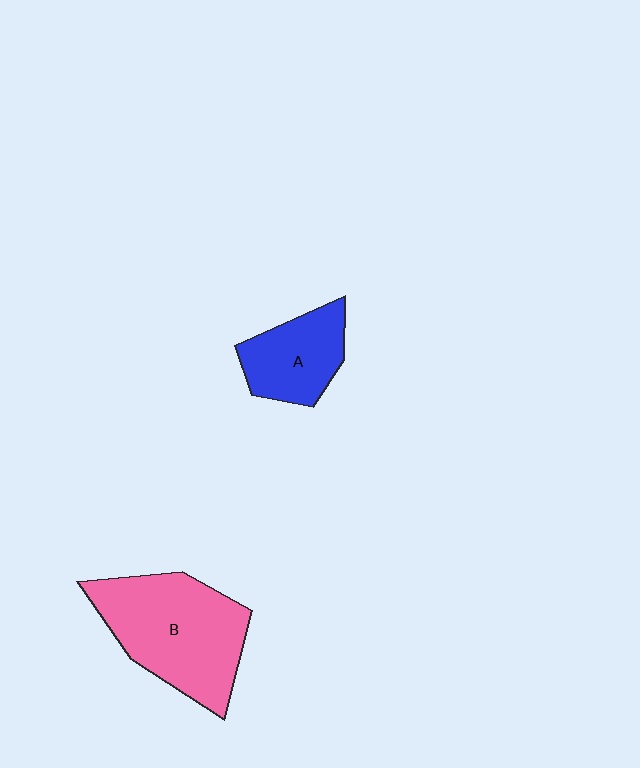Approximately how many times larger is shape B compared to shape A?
Approximately 1.8 times.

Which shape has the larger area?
Shape B (pink).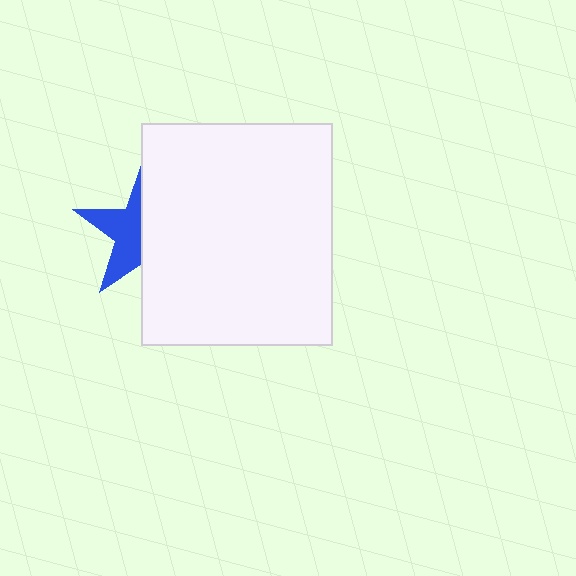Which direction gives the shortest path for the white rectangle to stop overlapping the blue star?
Moving right gives the shortest separation.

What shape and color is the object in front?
The object in front is a white rectangle.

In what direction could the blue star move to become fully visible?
The blue star could move left. That would shift it out from behind the white rectangle entirely.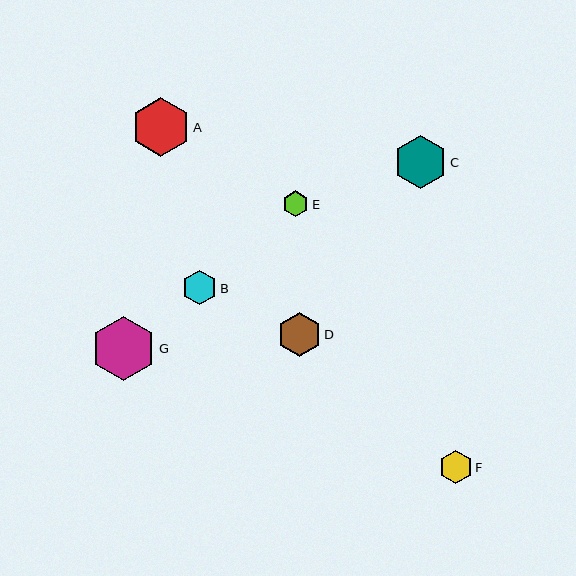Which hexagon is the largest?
Hexagon G is the largest with a size of approximately 65 pixels.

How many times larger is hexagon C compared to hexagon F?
Hexagon C is approximately 1.6 times the size of hexagon F.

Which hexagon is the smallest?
Hexagon E is the smallest with a size of approximately 26 pixels.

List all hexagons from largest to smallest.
From largest to smallest: G, A, C, D, B, F, E.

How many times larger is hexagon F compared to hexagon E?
Hexagon F is approximately 1.3 times the size of hexagon E.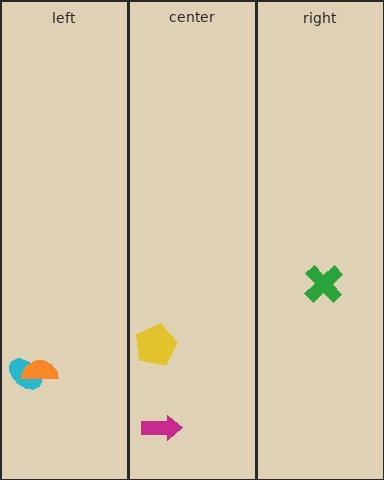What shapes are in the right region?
The green cross.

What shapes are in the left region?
The cyan ellipse, the orange semicircle.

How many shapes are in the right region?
1.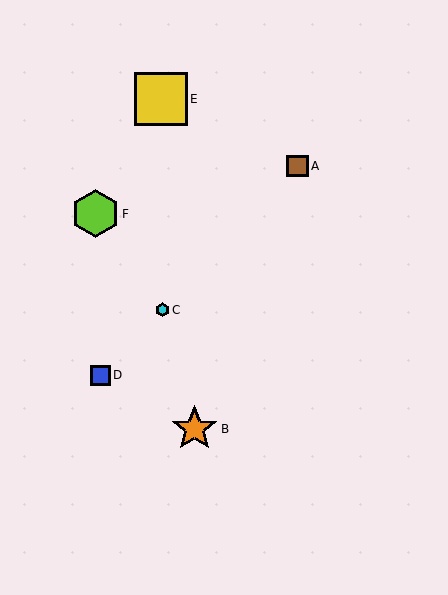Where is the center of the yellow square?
The center of the yellow square is at (161, 99).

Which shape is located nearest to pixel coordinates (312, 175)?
The brown square (labeled A) at (297, 166) is nearest to that location.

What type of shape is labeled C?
Shape C is a cyan hexagon.